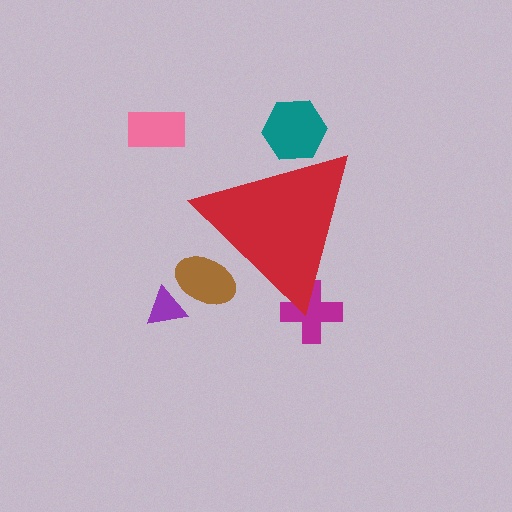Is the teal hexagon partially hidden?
Yes, the teal hexagon is partially hidden behind the red triangle.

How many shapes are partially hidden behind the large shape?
3 shapes are partially hidden.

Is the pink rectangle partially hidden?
No, the pink rectangle is fully visible.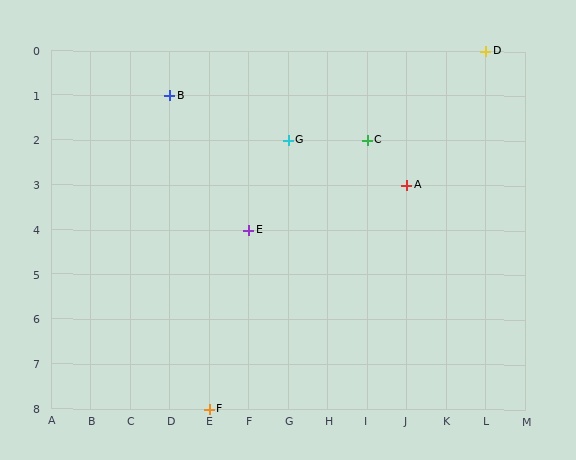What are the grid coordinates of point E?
Point E is at grid coordinates (F, 4).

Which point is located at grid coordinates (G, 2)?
Point G is at (G, 2).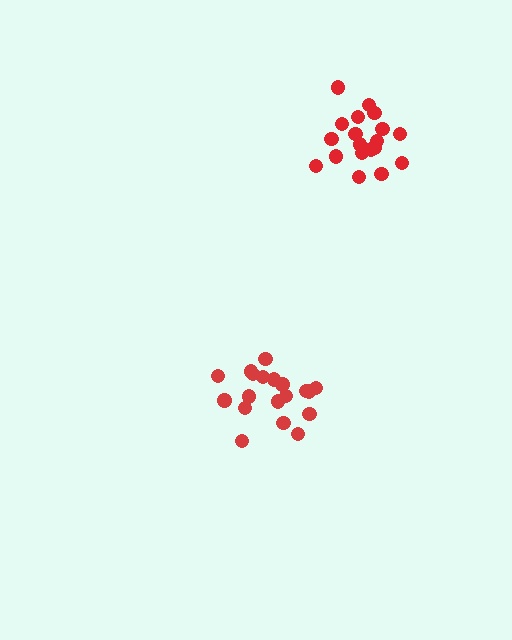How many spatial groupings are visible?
There are 2 spatial groupings.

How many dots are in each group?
Group 1: 19 dots, Group 2: 19 dots (38 total).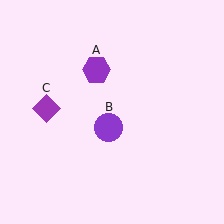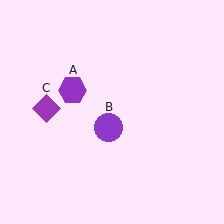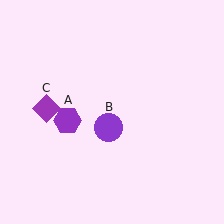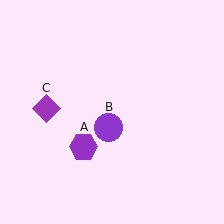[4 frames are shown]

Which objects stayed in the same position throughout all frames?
Purple circle (object B) and purple diamond (object C) remained stationary.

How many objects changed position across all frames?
1 object changed position: purple hexagon (object A).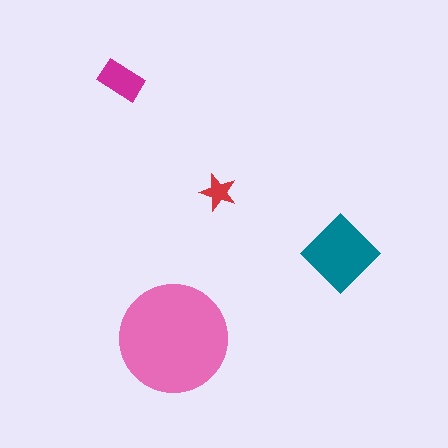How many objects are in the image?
There are 4 objects in the image.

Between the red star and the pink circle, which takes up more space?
The pink circle.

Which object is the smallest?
The red star.